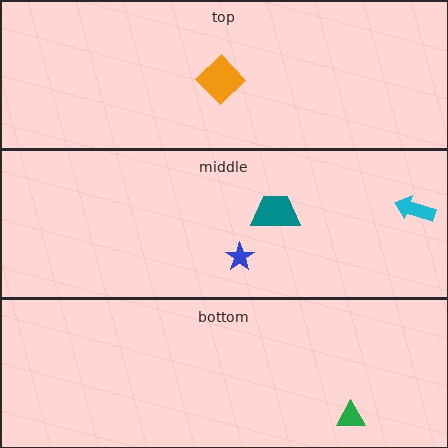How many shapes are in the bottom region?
1.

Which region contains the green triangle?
The bottom region.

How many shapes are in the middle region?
3.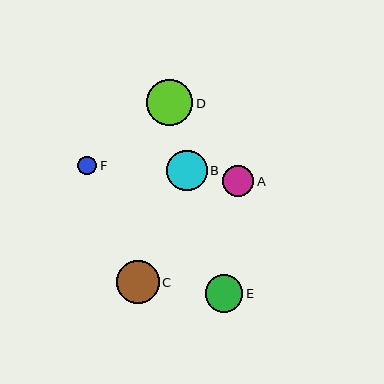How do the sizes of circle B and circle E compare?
Circle B and circle E are approximately the same size.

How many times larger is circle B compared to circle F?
Circle B is approximately 2.1 times the size of circle F.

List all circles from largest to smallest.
From largest to smallest: D, C, B, E, A, F.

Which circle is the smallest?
Circle F is the smallest with a size of approximately 19 pixels.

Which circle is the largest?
Circle D is the largest with a size of approximately 46 pixels.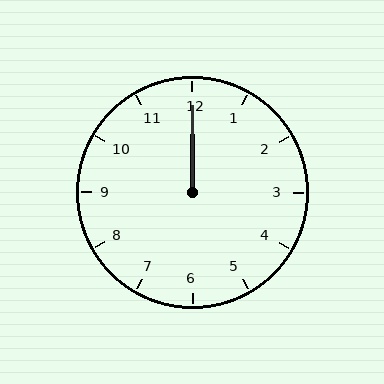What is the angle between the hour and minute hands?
Approximately 0 degrees.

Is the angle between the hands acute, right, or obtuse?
It is acute.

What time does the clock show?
12:00.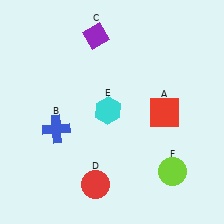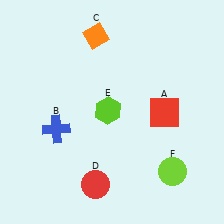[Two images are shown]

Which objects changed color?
C changed from purple to orange. E changed from cyan to lime.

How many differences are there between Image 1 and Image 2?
There are 2 differences between the two images.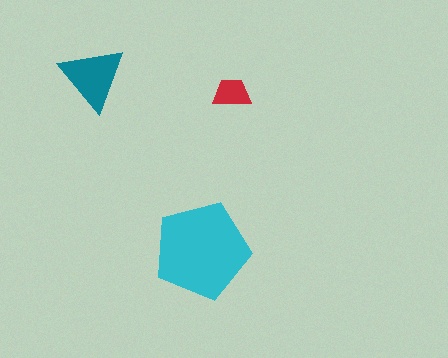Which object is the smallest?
The red trapezoid.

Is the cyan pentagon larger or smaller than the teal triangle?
Larger.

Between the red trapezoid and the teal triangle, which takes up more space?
The teal triangle.